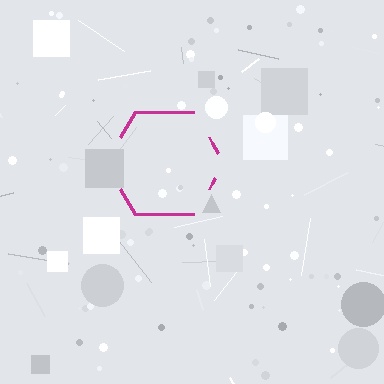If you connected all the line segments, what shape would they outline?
They would outline a hexagon.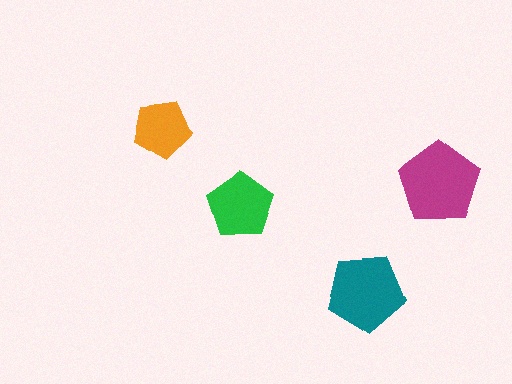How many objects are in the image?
There are 4 objects in the image.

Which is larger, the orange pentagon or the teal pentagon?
The teal one.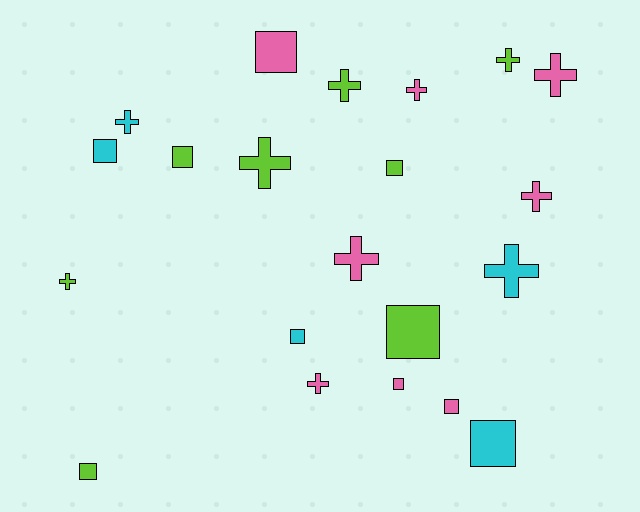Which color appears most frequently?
Pink, with 8 objects.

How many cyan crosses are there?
There are 2 cyan crosses.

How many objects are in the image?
There are 21 objects.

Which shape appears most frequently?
Cross, with 11 objects.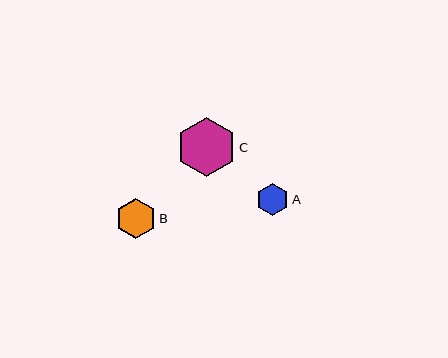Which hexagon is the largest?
Hexagon C is the largest with a size of approximately 59 pixels.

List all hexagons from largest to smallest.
From largest to smallest: C, B, A.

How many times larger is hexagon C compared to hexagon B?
Hexagon C is approximately 1.5 times the size of hexagon B.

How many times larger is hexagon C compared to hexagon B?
Hexagon C is approximately 1.5 times the size of hexagon B.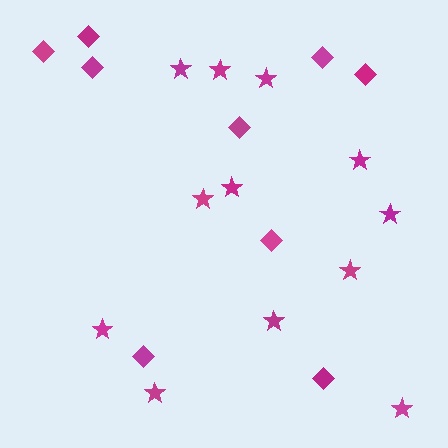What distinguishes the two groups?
There are 2 groups: one group of stars (12) and one group of diamonds (9).